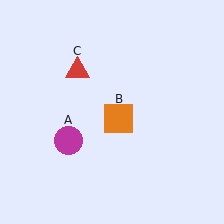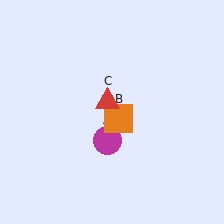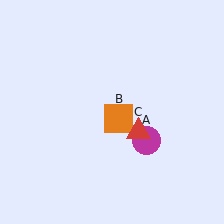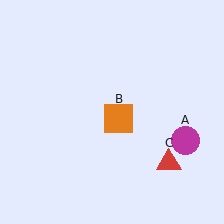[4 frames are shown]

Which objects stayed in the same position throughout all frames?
Orange square (object B) remained stationary.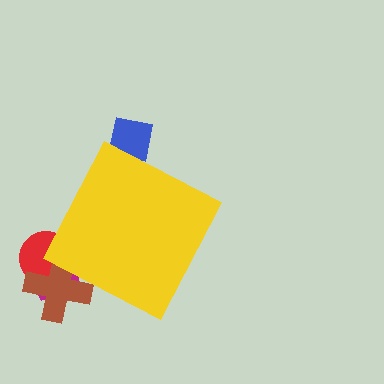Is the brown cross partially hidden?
Yes, the brown cross is partially hidden behind the yellow diamond.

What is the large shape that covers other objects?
A yellow diamond.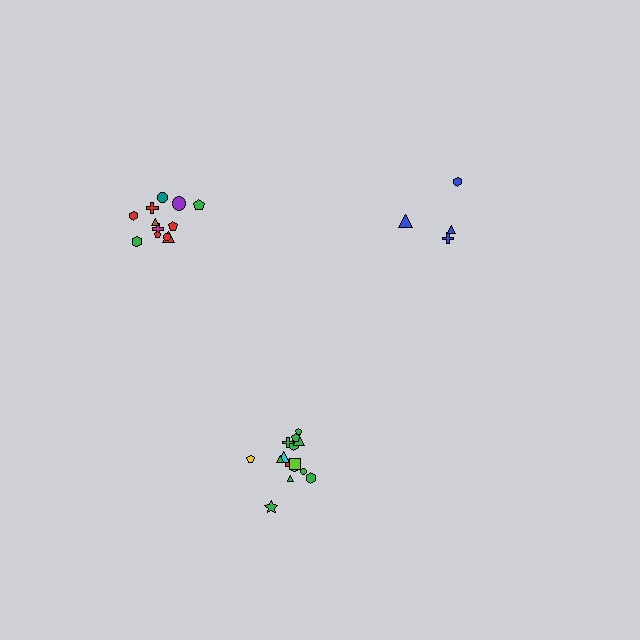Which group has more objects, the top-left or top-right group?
The top-left group.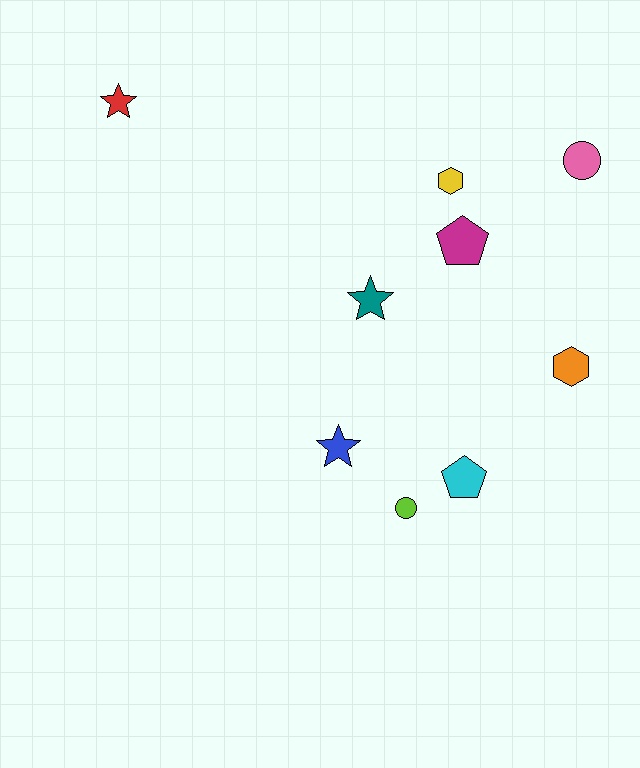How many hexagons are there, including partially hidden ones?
There are 2 hexagons.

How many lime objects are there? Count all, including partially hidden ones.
There is 1 lime object.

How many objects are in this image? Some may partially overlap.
There are 9 objects.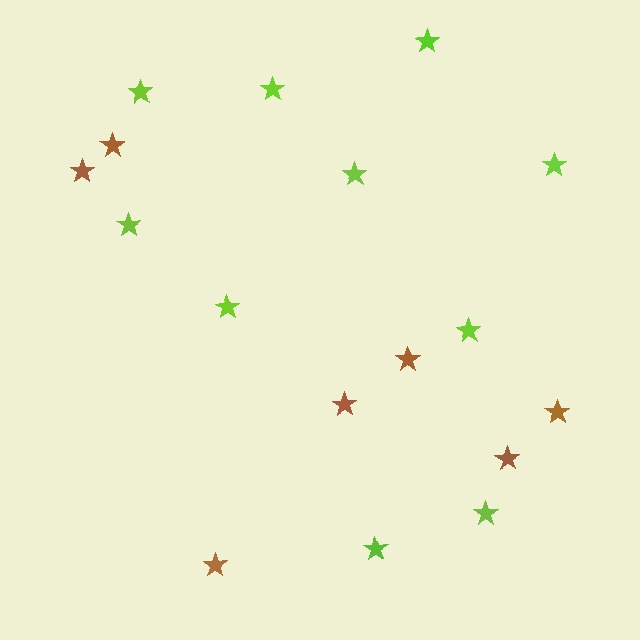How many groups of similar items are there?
There are 2 groups: one group of lime stars (10) and one group of brown stars (7).